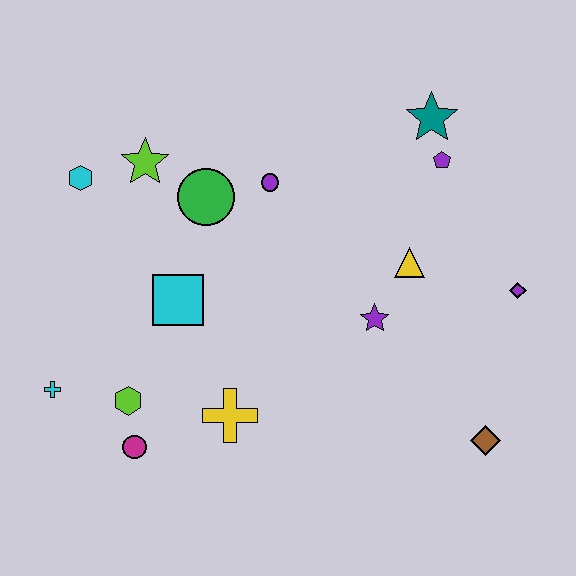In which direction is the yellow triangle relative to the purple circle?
The yellow triangle is to the right of the purple circle.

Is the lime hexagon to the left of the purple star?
Yes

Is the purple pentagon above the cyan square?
Yes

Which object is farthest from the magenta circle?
The teal star is farthest from the magenta circle.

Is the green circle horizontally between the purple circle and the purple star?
No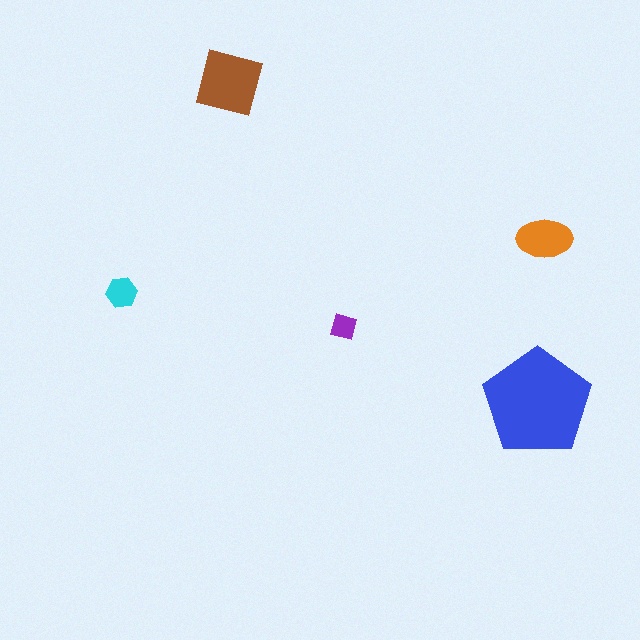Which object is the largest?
The blue pentagon.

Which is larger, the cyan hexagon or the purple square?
The cyan hexagon.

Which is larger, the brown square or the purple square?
The brown square.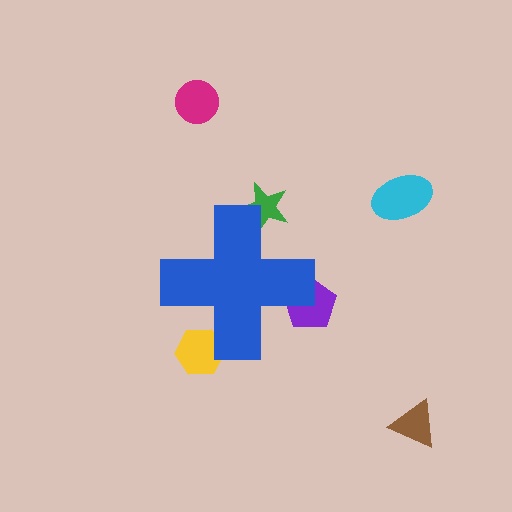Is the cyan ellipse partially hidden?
No, the cyan ellipse is fully visible.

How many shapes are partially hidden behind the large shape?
3 shapes are partially hidden.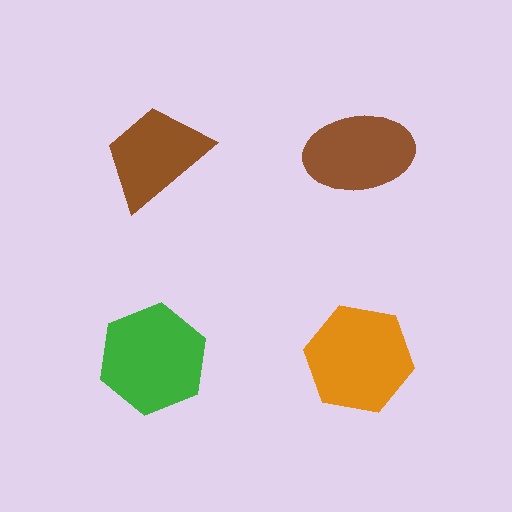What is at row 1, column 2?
A brown ellipse.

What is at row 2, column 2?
An orange hexagon.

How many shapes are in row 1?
2 shapes.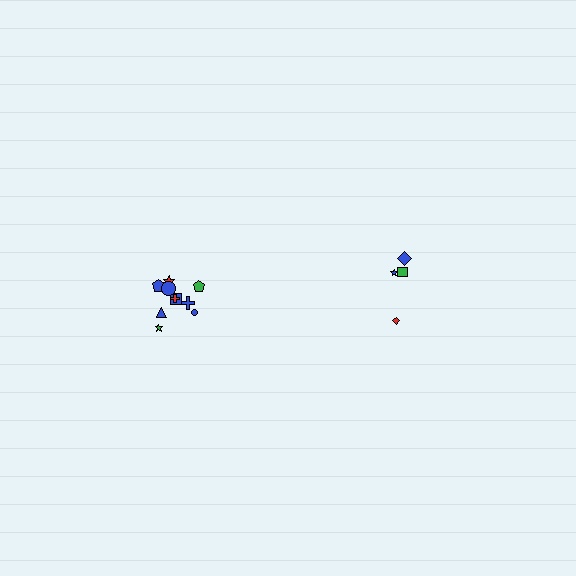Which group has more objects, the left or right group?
The left group.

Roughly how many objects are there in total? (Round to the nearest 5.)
Roughly 15 objects in total.